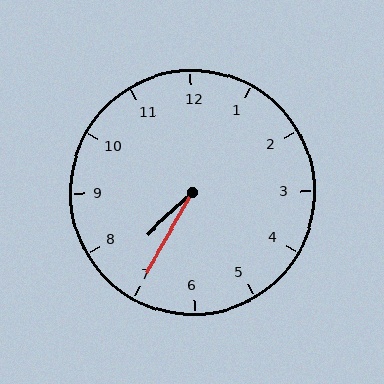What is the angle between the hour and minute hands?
Approximately 18 degrees.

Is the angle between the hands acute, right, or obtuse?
It is acute.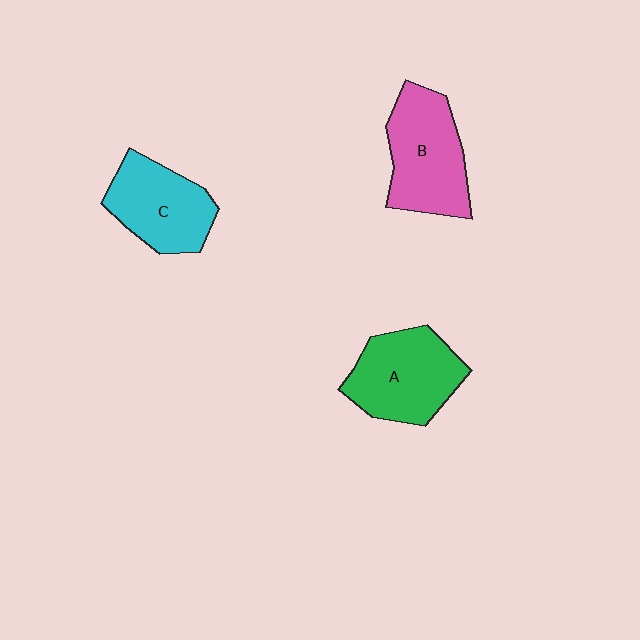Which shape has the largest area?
Shape B (pink).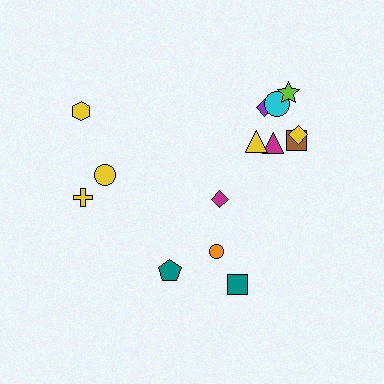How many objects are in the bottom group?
There are 3 objects.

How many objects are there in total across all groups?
There are 14 objects.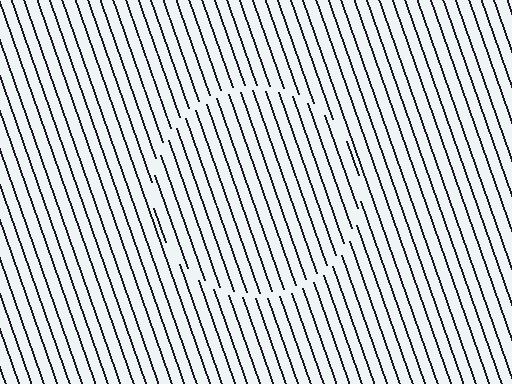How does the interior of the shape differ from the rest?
The interior of the shape contains the same grating, shifted by half a period — the contour is defined by the phase discontinuity where line-ends from the inner and outer gratings abut.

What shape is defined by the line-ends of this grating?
An illusory circle. The interior of the shape contains the same grating, shifted by half a period — the contour is defined by the phase discontinuity where line-ends from the inner and outer gratings abut.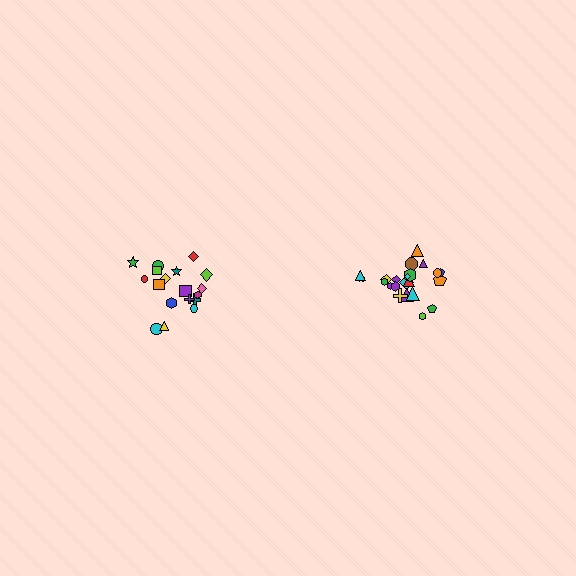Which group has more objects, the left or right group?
The right group.